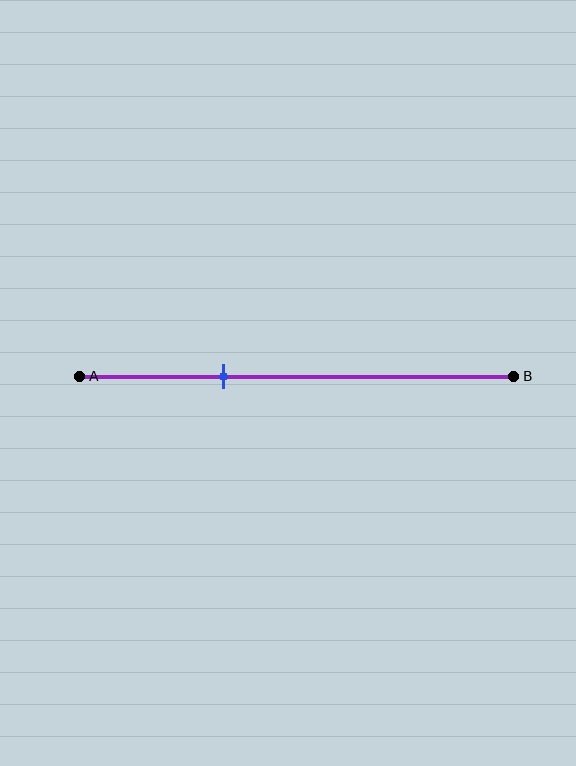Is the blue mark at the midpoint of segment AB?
No, the mark is at about 35% from A, not at the 50% midpoint.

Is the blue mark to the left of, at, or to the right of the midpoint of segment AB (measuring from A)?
The blue mark is to the left of the midpoint of segment AB.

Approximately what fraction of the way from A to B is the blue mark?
The blue mark is approximately 35% of the way from A to B.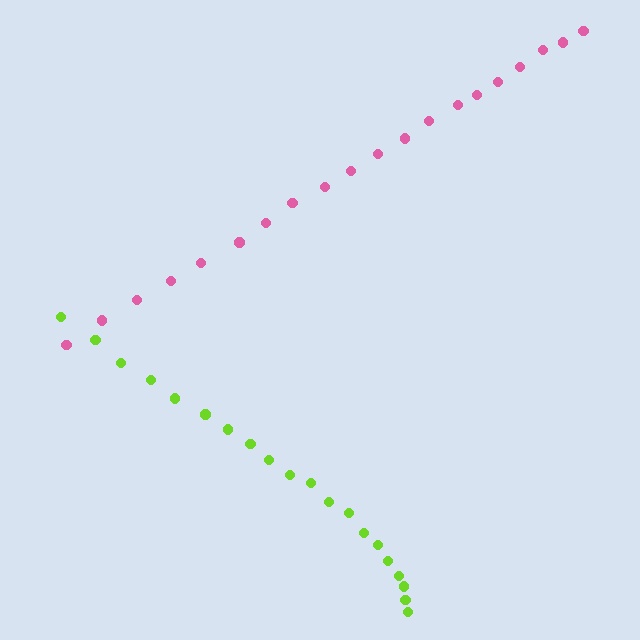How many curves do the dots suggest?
There are 2 distinct paths.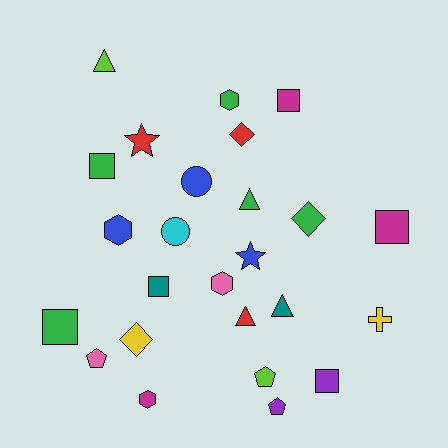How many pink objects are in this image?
There are 2 pink objects.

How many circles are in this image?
There are 2 circles.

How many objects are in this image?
There are 25 objects.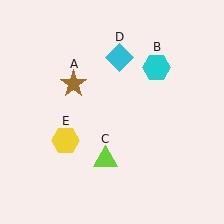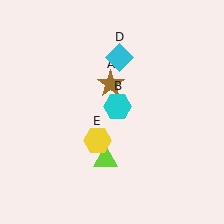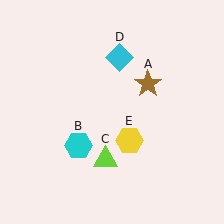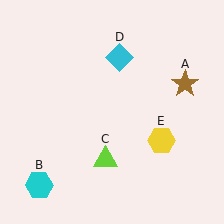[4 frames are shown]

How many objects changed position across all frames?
3 objects changed position: brown star (object A), cyan hexagon (object B), yellow hexagon (object E).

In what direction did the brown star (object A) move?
The brown star (object A) moved right.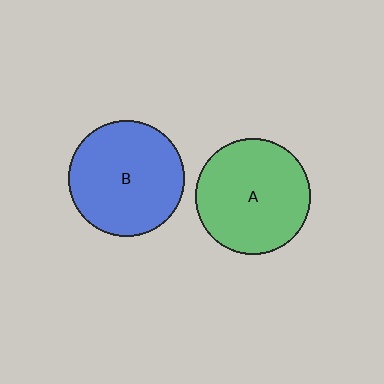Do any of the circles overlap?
No, none of the circles overlap.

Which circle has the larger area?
Circle A (green).